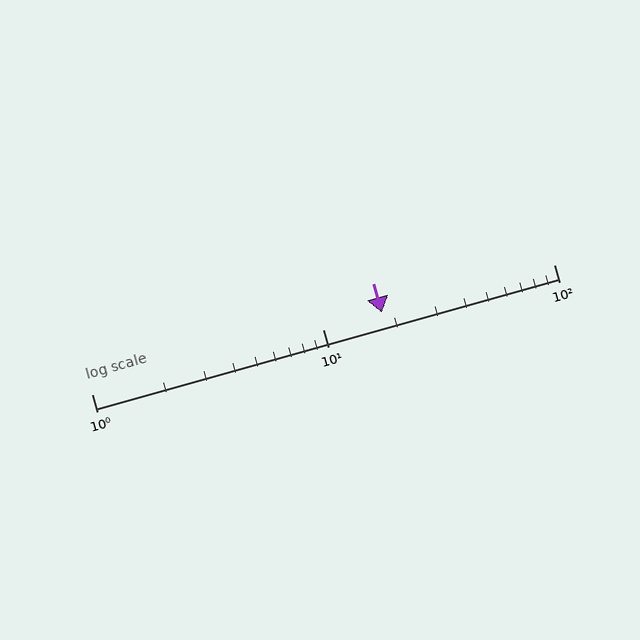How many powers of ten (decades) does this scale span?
The scale spans 2 decades, from 1 to 100.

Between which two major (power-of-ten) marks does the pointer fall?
The pointer is between 10 and 100.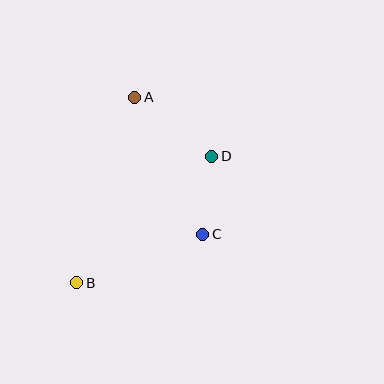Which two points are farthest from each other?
Points A and B are farthest from each other.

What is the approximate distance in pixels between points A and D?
The distance between A and D is approximately 97 pixels.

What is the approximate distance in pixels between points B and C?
The distance between B and C is approximately 135 pixels.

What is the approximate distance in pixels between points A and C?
The distance between A and C is approximately 153 pixels.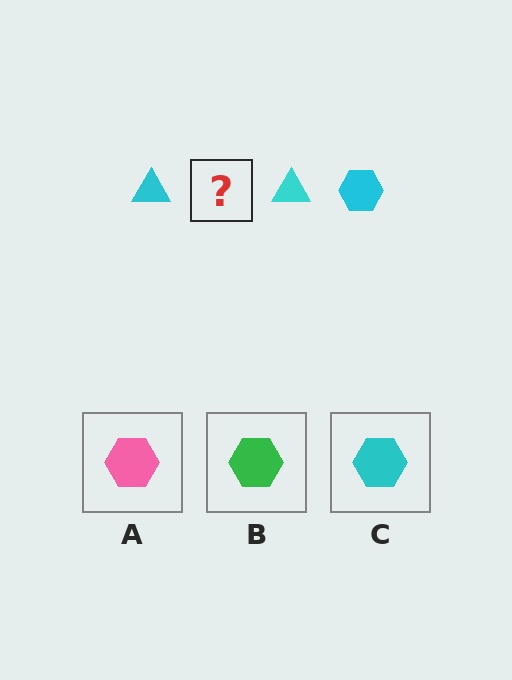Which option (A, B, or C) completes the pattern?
C.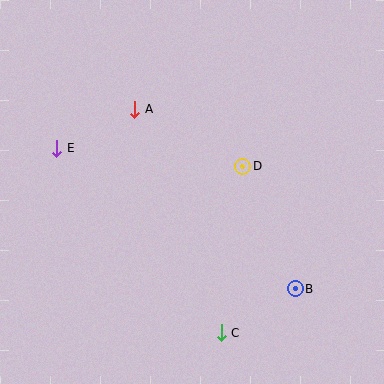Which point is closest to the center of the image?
Point D at (243, 166) is closest to the center.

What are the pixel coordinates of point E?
Point E is at (57, 148).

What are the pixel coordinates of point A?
Point A is at (135, 109).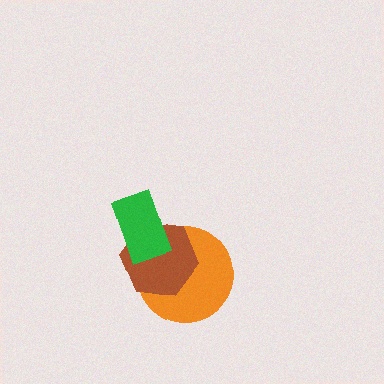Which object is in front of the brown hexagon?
The green rectangle is in front of the brown hexagon.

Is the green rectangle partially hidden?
No, no other shape covers it.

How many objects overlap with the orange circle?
2 objects overlap with the orange circle.